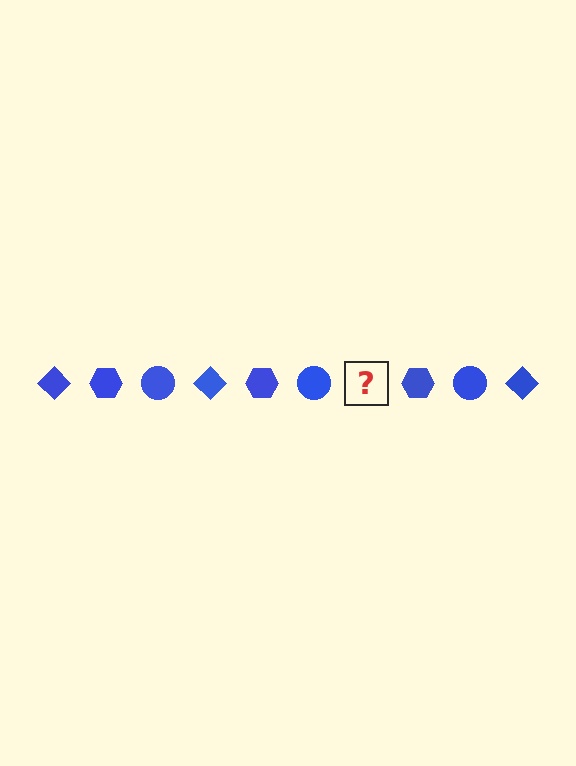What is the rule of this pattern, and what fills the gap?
The rule is that the pattern cycles through diamond, hexagon, circle shapes in blue. The gap should be filled with a blue diamond.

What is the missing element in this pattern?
The missing element is a blue diamond.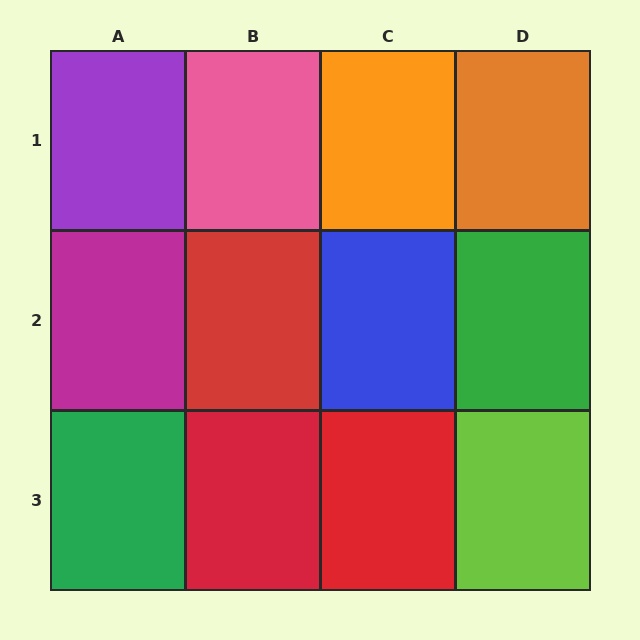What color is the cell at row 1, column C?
Orange.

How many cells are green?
2 cells are green.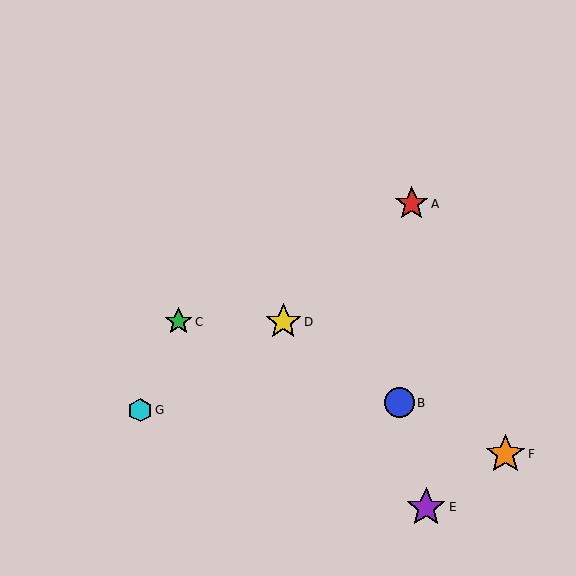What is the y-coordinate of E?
Object E is at y≈507.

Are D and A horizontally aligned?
No, D is at y≈322 and A is at y≈204.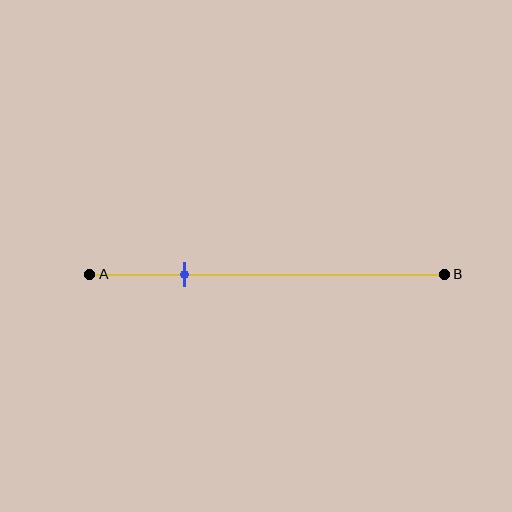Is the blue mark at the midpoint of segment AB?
No, the mark is at about 25% from A, not at the 50% midpoint.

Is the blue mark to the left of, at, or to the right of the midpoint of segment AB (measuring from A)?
The blue mark is to the left of the midpoint of segment AB.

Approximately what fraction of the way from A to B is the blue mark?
The blue mark is approximately 25% of the way from A to B.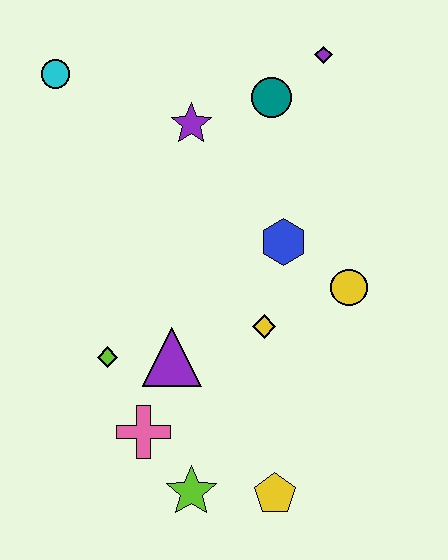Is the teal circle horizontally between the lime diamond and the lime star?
No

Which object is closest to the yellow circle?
The blue hexagon is closest to the yellow circle.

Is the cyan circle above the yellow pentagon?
Yes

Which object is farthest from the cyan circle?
The yellow pentagon is farthest from the cyan circle.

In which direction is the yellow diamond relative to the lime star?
The yellow diamond is above the lime star.